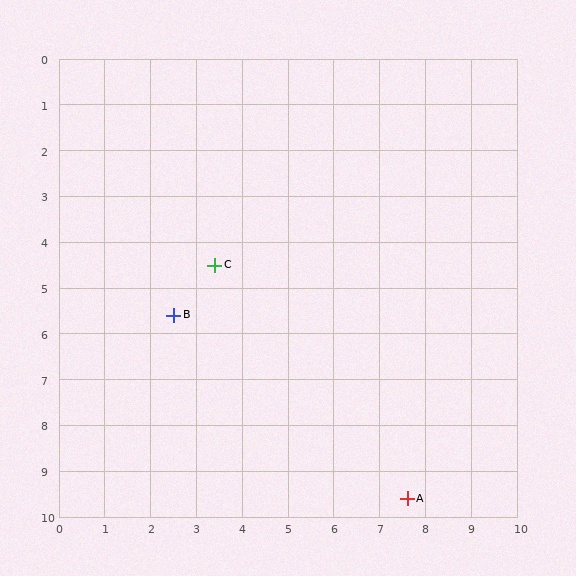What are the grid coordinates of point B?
Point B is at approximately (2.5, 5.6).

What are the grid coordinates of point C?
Point C is at approximately (3.4, 4.5).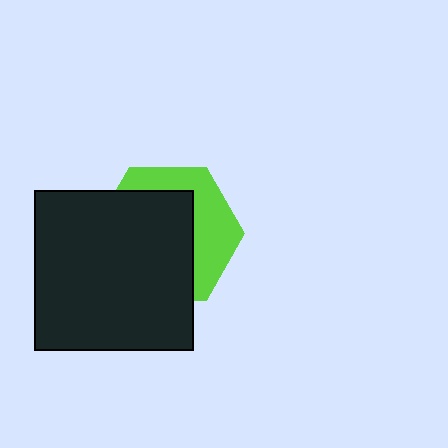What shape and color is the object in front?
The object in front is a black square.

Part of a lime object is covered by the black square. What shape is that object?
It is a hexagon.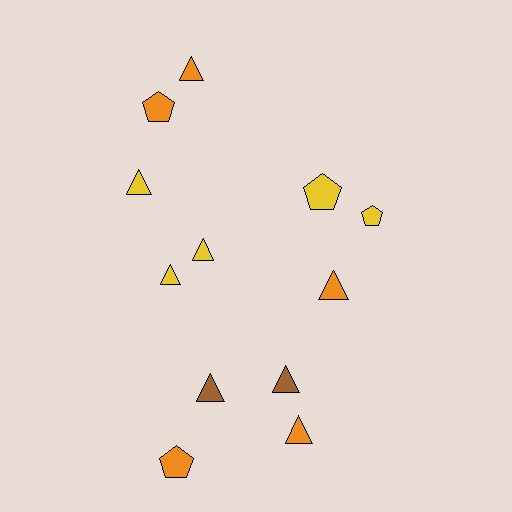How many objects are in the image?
There are 12 objects.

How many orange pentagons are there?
There are 2 orange pentagons.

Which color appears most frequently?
Orange, with 5 objects.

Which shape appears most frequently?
Triangle, with 8 objects.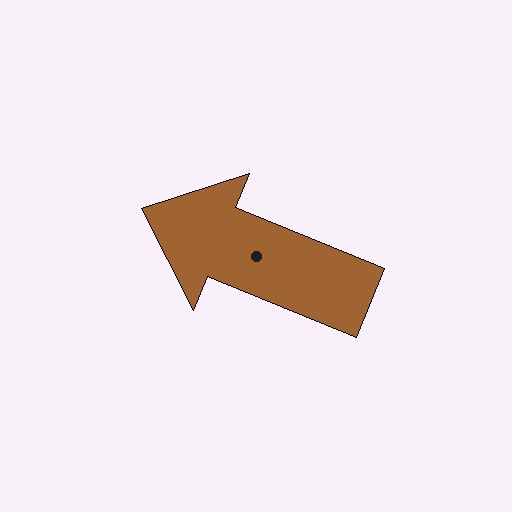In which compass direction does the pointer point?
West.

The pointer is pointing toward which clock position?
Roughly 10 o'clock.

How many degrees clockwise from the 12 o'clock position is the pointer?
Approximately 292 degrees.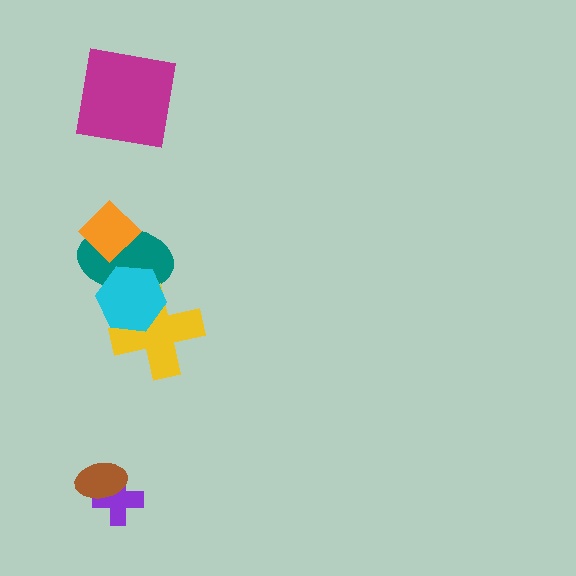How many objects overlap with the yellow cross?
2 objects overlap with the yellow cross.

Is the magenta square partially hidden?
No, no other shape covers it.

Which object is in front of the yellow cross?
The cyan hexagon is in front of the yellow cross.